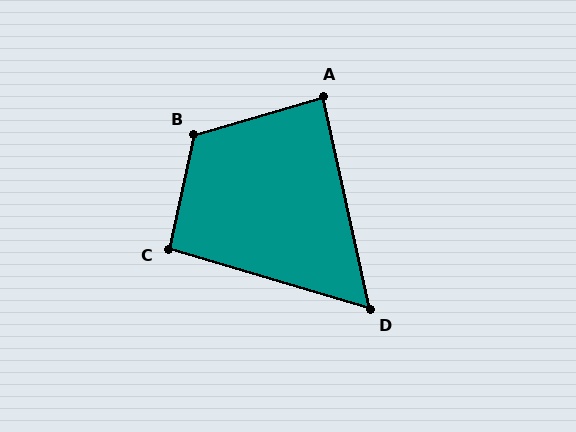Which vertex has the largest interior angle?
B, at approximately 119 degrees.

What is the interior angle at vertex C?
Approximately 94 degrees (approximately right).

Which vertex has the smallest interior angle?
D, at approximately 61 degrees.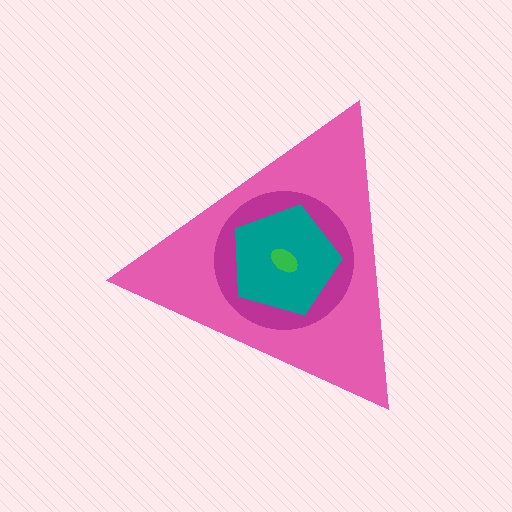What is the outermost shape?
The pink triangle.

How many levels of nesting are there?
4.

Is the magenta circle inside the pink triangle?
Yes.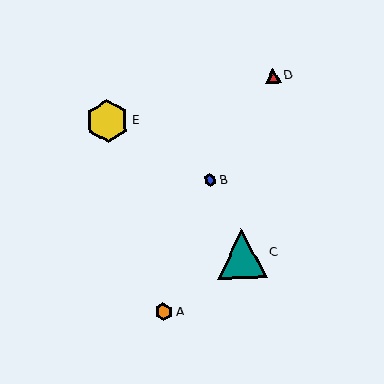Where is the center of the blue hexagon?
The center of the blue hexagon is at (210, 180).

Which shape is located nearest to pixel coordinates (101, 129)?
The yellow hexagon (labeled E) at (108, 121) is nearest to that location.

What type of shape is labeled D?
Shape D is a red triangle.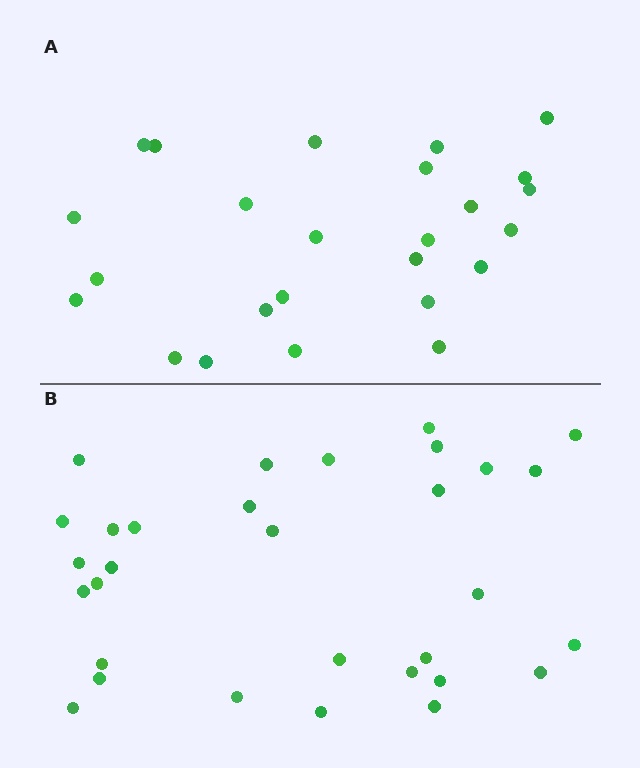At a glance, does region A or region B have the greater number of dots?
Region B (the bottom region) has more dots.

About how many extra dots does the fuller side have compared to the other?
Region B has about 6 more dots than region A.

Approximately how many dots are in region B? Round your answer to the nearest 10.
About 30 dots. (The exact count is 31, which rounds to 30.)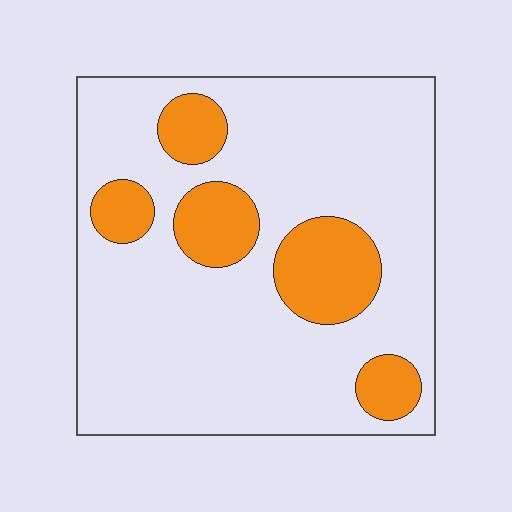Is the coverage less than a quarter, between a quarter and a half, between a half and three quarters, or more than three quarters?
Less than a quarter.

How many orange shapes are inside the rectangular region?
5.